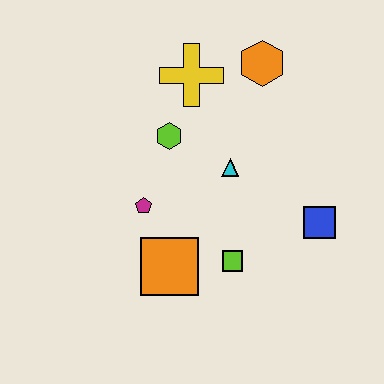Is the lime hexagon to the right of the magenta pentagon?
Yes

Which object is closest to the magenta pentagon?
The orange square is closest to the magenta pentagon.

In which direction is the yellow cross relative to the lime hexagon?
The yellow cross is above the lime hexagon.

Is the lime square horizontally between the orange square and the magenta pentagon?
No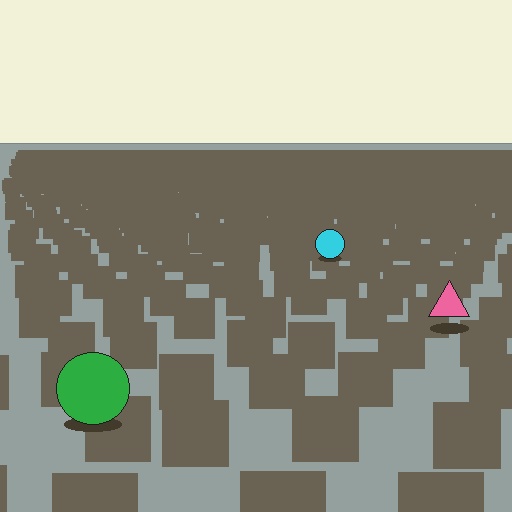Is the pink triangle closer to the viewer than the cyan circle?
Yes. The pink triangle is closer — you can tell from the texture gradient: the ground texture is coarser near it.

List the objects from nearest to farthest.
From nearest to farthest: the green circle, the pink triangle, the cyan circle.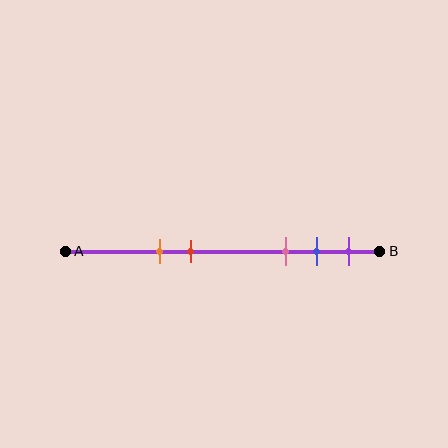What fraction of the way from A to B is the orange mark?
The orange mark is approximately 30% (0.3) of the way from A to B.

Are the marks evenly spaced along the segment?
No, the marks are not evenly spaced.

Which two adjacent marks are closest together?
The blue and purple marks are the closest adjacent pair.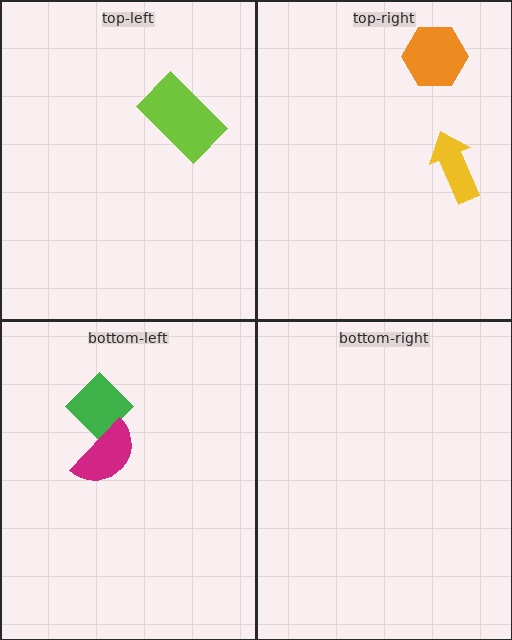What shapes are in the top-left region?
The lime rectangle.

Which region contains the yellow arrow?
The top-right region.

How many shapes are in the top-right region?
2.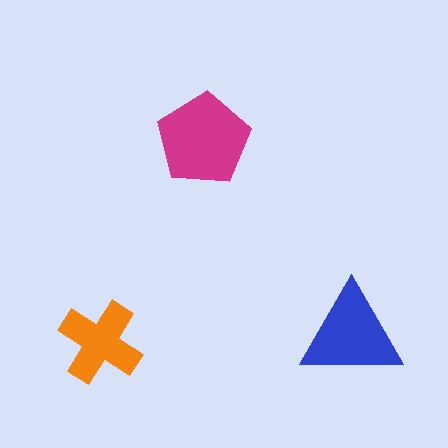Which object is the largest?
The magenta pentagon.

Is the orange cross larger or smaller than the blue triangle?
Smaller.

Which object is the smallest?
The orange cross.